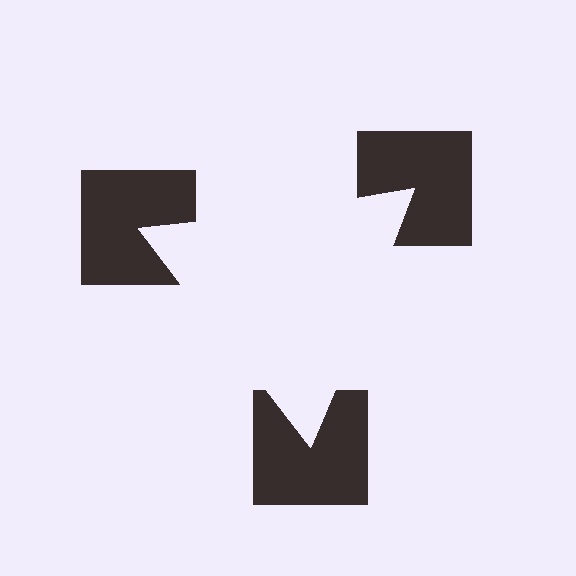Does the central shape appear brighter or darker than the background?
It typically appears slightly brighter than the background, even though no actual brightness change is drawn.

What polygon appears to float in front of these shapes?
An illusory triangle — its edges are inferred from the aligned wedge cuts in the notched squares, not physically drawn.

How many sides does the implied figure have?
3 sides.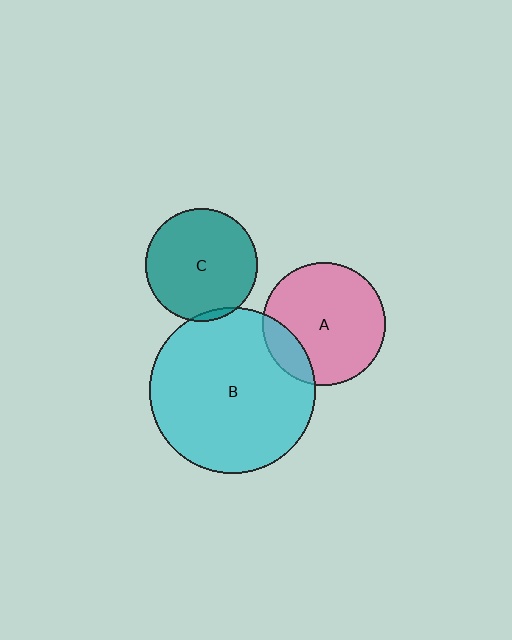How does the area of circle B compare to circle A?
Approximately 1.8 times.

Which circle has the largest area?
Circle B (cyan).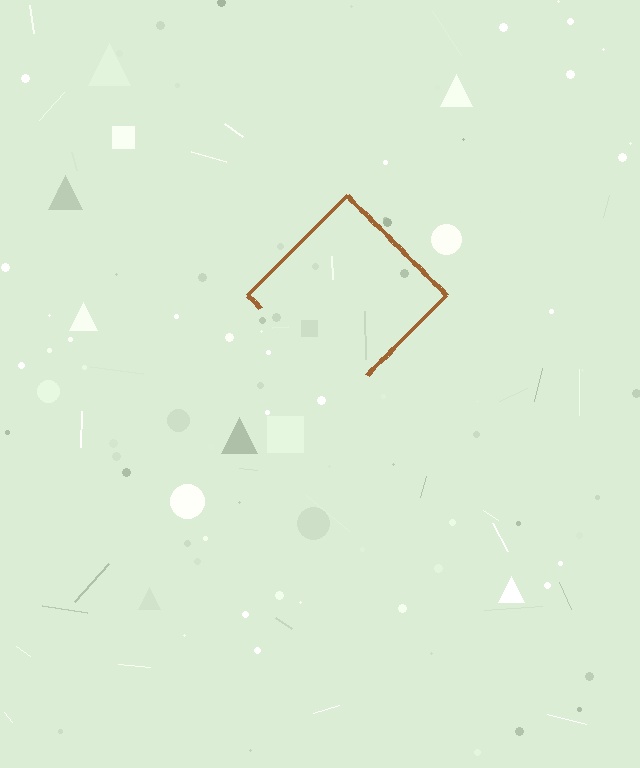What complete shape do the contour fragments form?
The contour fragments form a diamond.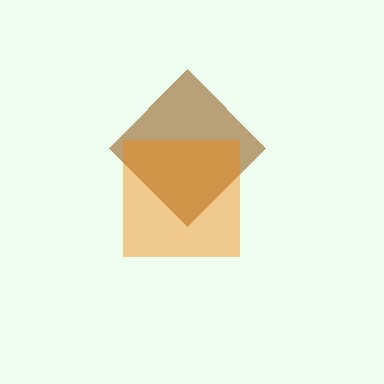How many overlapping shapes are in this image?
There are 2 overlapping shapes in the image.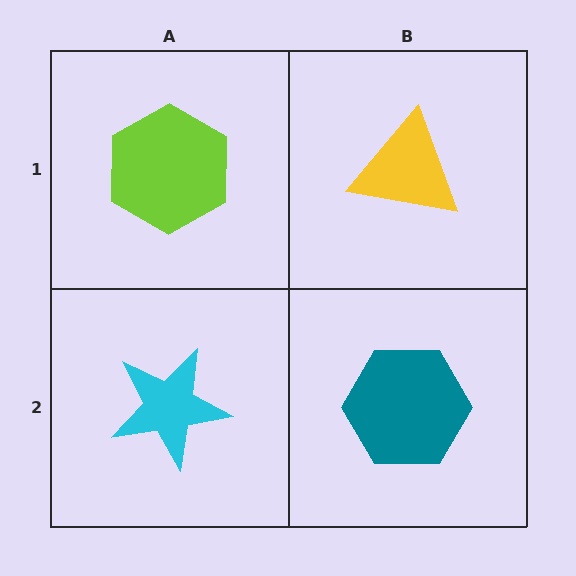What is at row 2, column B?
A teal hexagon.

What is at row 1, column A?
A lime hexagon.